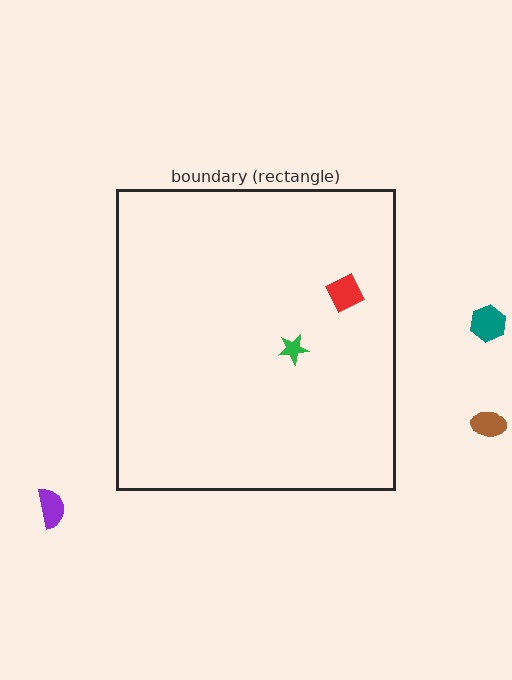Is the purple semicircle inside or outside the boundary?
Outside.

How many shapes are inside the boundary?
2 inside, 3 outside.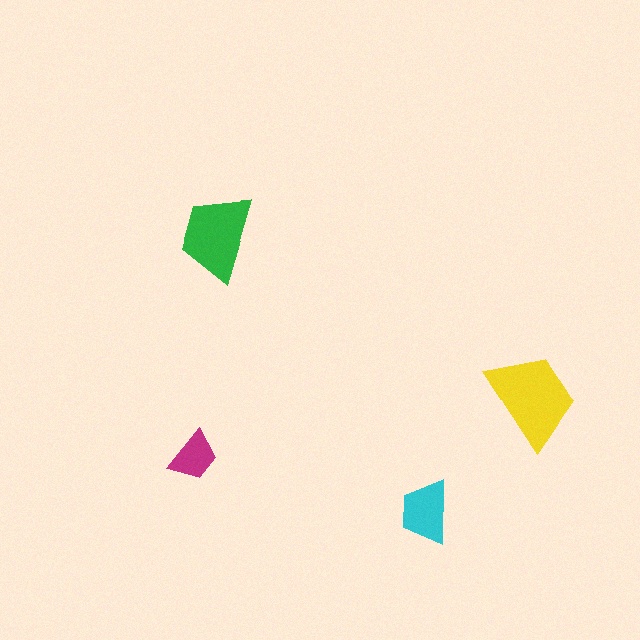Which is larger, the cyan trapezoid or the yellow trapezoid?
The yellow one.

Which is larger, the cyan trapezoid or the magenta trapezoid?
The cyan one.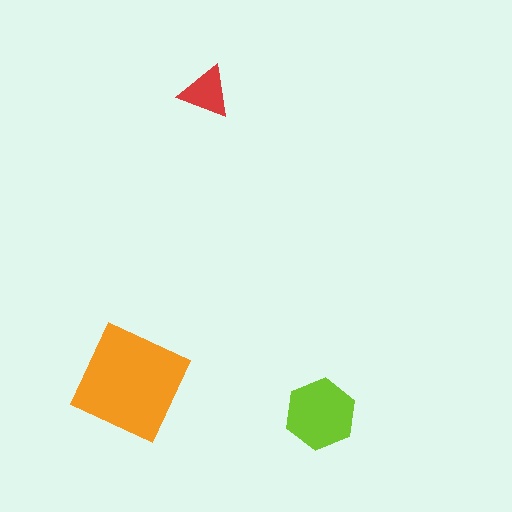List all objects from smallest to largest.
The red triangle, the lime hexagon, the orange diamond.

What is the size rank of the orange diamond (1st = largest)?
1st.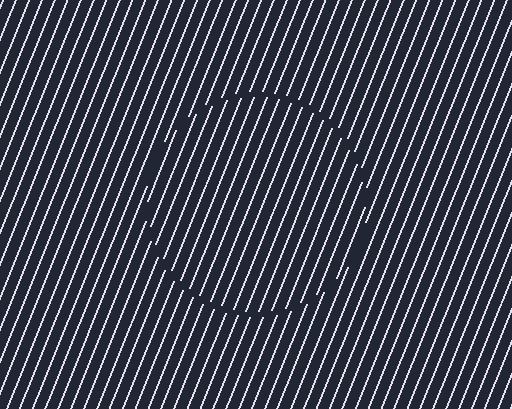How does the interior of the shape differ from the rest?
The interior of the shape contains the same grating, shifted by half a period — the contour is defined by the phase discontinuity where line-ends from the inner and outer gratings abut.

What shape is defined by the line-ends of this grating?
An illusory circle. The interior of the shape contains the same grating, shifted by half a period — the contour is defined by the phase discontinuity where line-ends from the inner and outer gratings abut.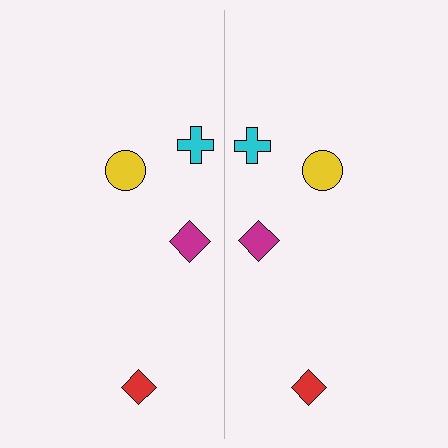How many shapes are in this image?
There are 8 shapes in this image.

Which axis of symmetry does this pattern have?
The pattern has a vertical axis of symmetry running through the center of the image.